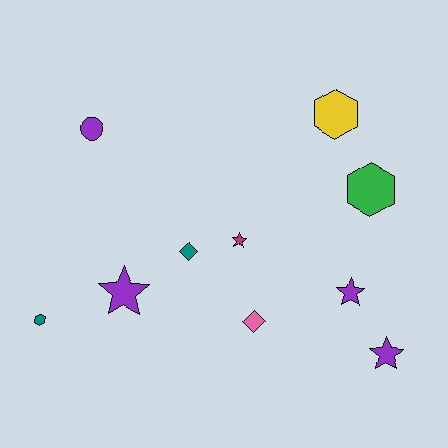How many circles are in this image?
There is 1 circle.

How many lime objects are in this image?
There are no lime objects.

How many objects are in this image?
There are 10 objects.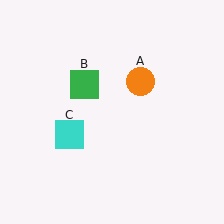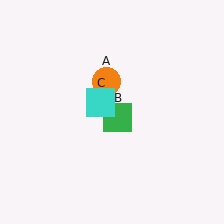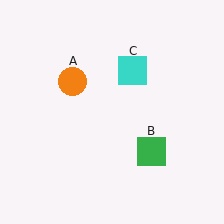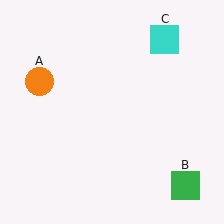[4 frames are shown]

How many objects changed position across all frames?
3 objects changed position: orange circle (object A), green square (object B), cyan square (object C).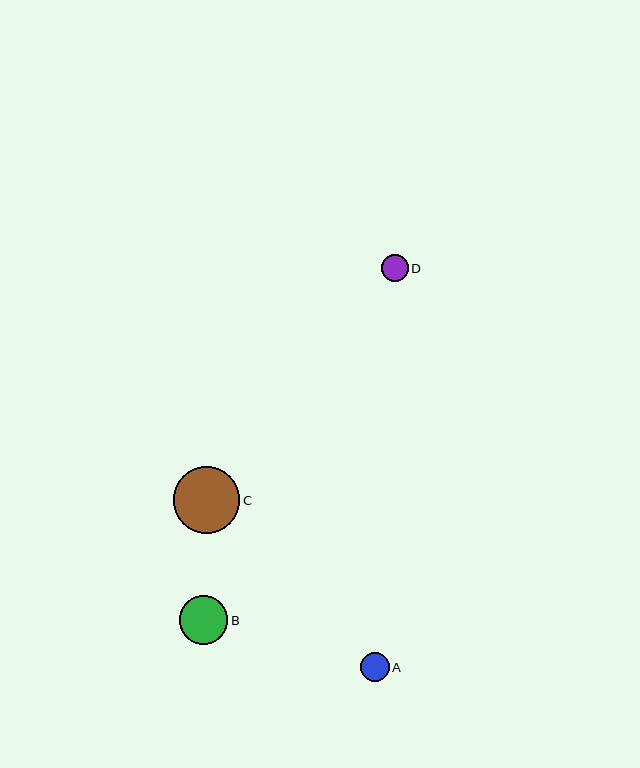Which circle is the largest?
Circle C is the largest with a size of approximately 66 pixels.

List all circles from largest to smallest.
From largest to smallest: C, B, A, D.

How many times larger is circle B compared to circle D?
Circle B is approximately 1.8 times the size of circle D.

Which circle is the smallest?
Circle D is the smallest with a size of approximately 27 pixels.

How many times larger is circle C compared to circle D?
Circle C is approximately 2.5 times the size of circle D.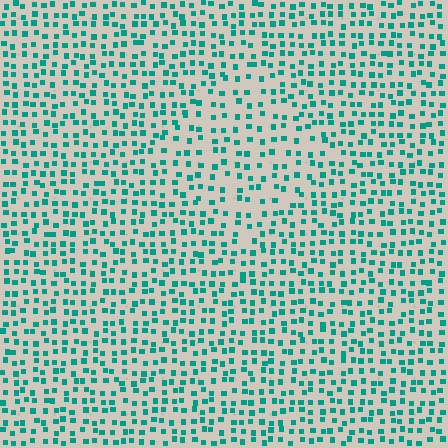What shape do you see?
I see a diamond.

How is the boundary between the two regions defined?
The boundary is defined by a change in element density (approximately 1.5x ratio). All elements are the same color, size, and shape.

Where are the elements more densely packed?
The elements are more densely packed outside the diamond boundary.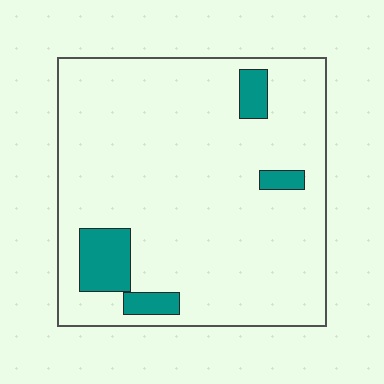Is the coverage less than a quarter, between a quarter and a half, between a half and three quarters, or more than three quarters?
Less than a quarter.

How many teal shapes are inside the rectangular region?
4.